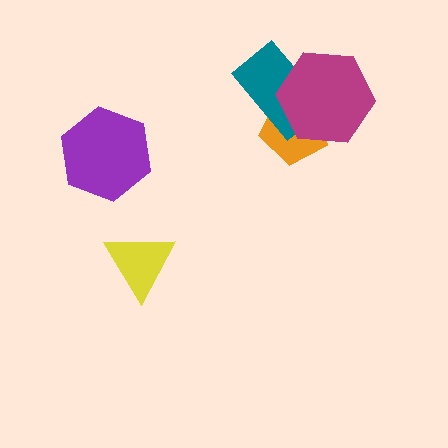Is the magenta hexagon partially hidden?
No, no other shape covers it.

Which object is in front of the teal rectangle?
The magenta hexagon is in front of the teal rectangle.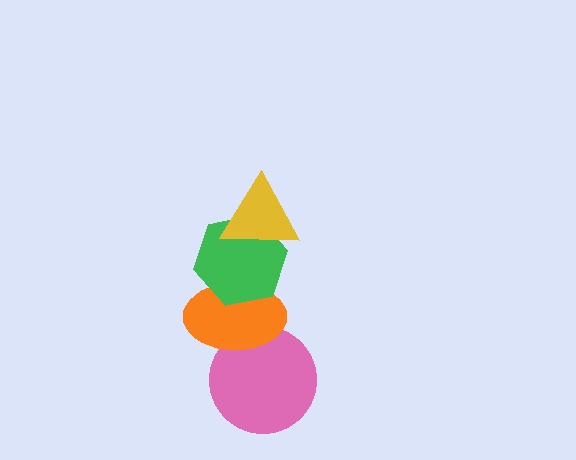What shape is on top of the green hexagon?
The yellow triangle is on top of the green hexagon.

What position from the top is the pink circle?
The pink circle is 4th from the top.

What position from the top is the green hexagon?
The green hexagon is 2nd from the top.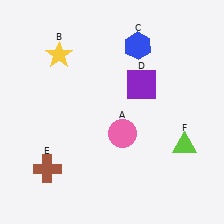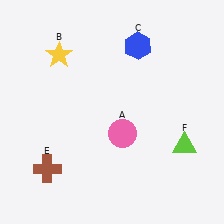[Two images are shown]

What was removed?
The purple square (D) was removed in Image 2.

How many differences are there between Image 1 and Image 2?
There is 1 difference between the two images.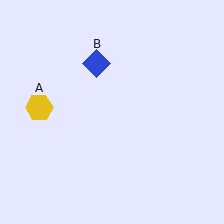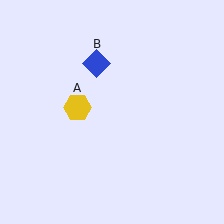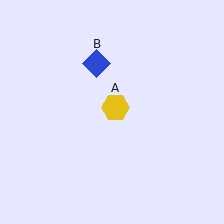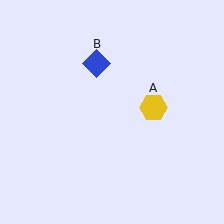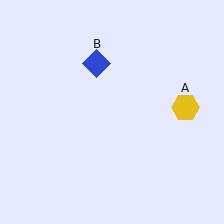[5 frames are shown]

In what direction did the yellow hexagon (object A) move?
The yellow hexagon (object A) moved right.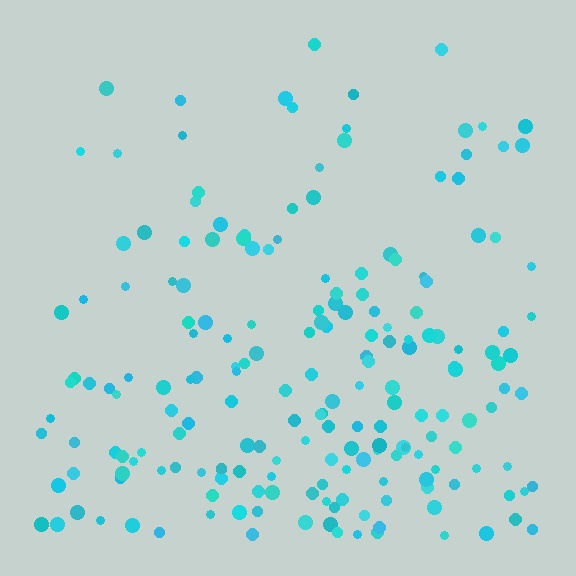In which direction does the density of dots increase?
From top to bottom, with the bottom side densest.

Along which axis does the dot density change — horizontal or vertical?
Vertical.